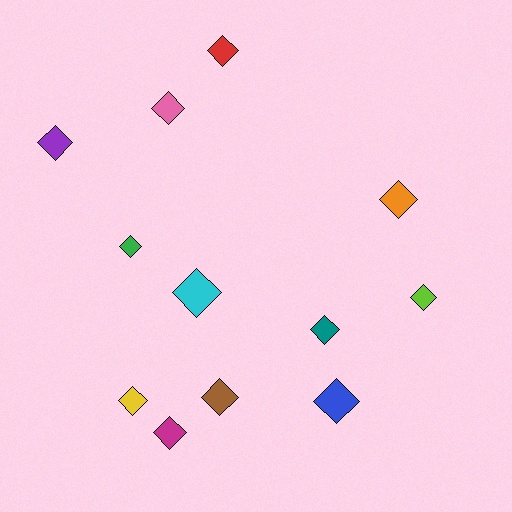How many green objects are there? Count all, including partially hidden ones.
There is 1 green object.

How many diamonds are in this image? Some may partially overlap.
There are 12 diamonds.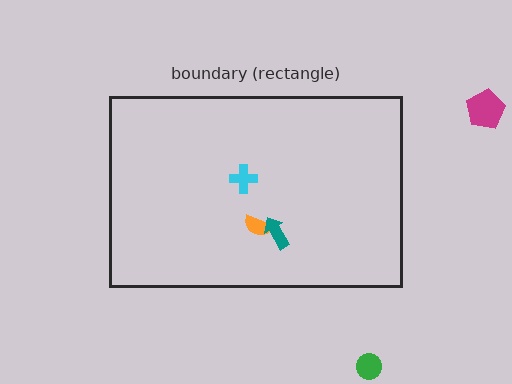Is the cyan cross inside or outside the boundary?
Inside.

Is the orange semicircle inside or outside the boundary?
Inside.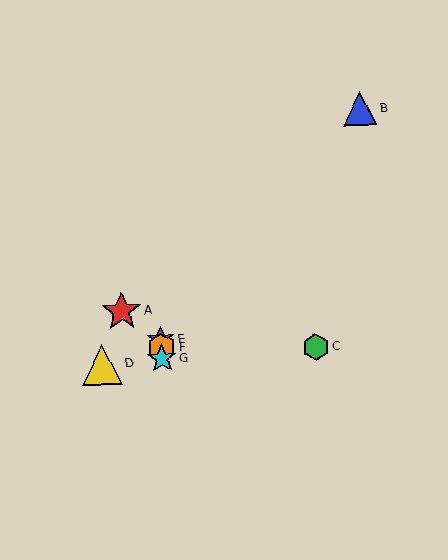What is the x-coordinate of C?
Object C is at x≈316.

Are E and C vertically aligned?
No, E is at x≈161 and C is at x≈316.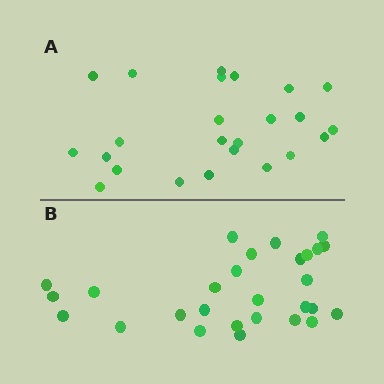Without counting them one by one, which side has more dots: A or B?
Region B (the bottom region) has more dots.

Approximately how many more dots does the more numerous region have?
Region B has about 4 more dots than region A.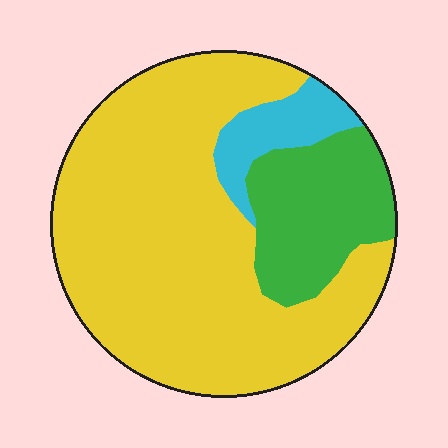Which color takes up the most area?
Yellow, at roughly 70%.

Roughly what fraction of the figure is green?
Green covers 20% of the figure.